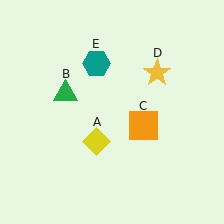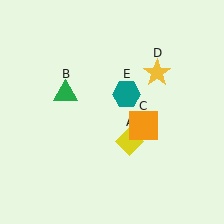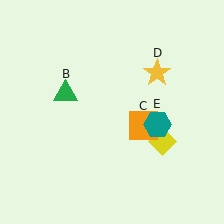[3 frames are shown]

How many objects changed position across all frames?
2 objects changed position: yellow diamond (object A), teal hexagon (object E).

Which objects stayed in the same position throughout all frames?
Green triangle (object B) and orange square (object C) and yellow star (object D) remained stationary.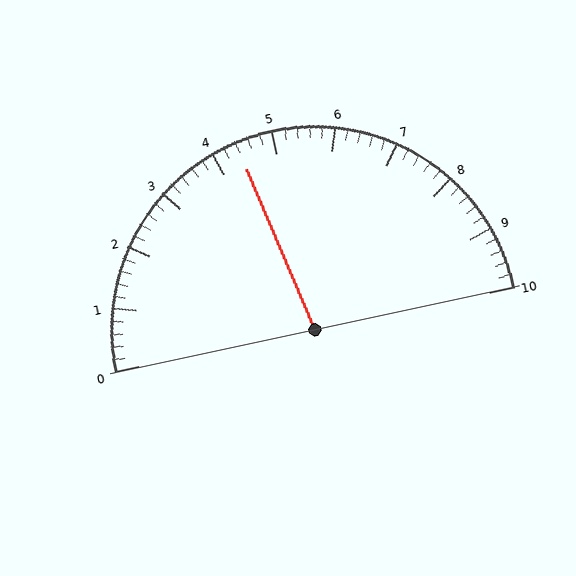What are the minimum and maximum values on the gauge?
The gauge ranges from 0 to 10.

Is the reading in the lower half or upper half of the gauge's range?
The reading is in the lower half of the range (0 to 10).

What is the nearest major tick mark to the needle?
The nearest major tick mark is 4.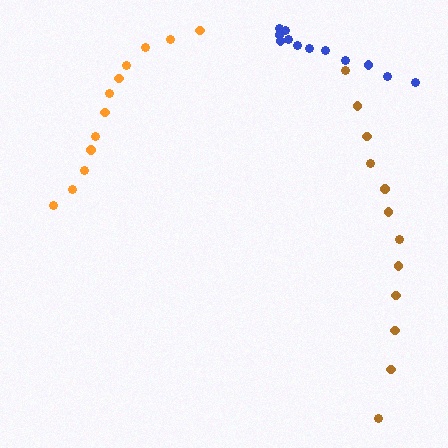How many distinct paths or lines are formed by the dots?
There are 3 distinct paths.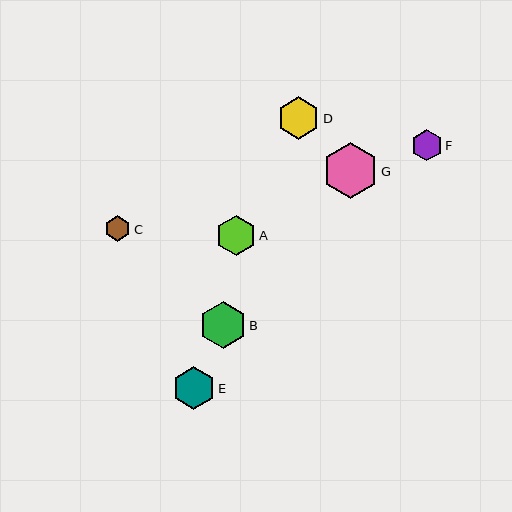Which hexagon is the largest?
Hexagon G is the largest with a size of approximately 56 pixels.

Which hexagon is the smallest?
Hexagon C is the smallest with a size of approximately 26 pixels.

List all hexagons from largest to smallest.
From largest to smallest: G, B, E, D, A, F, C.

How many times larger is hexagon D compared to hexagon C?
Hexagon D is approximately 1.7 times the size of hexagon C.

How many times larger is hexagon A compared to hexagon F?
Hexagon A is approximately 1.3 times the size of hexagon F.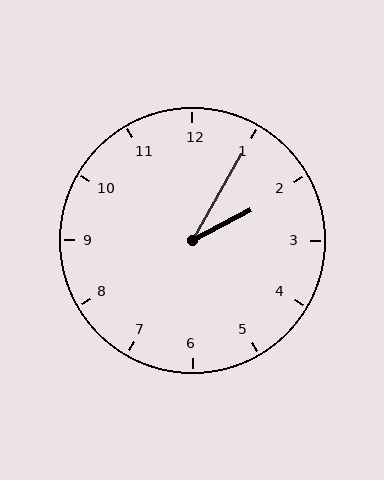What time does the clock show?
2:05.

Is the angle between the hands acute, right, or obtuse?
It is acute.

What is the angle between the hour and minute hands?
Approximately 32 degrees.